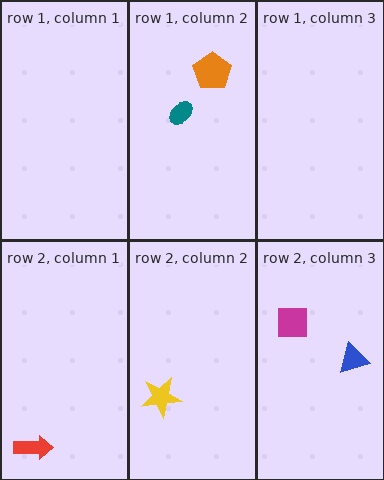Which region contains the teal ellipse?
The row 1, column 2 region.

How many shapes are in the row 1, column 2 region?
2.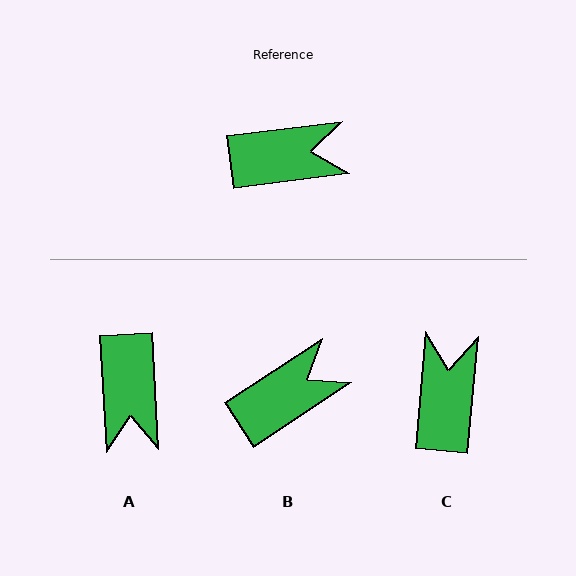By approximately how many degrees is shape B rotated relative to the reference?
Approximately 26 degrees counter-clockwise.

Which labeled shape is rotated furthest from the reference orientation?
A, about 94 degrees away.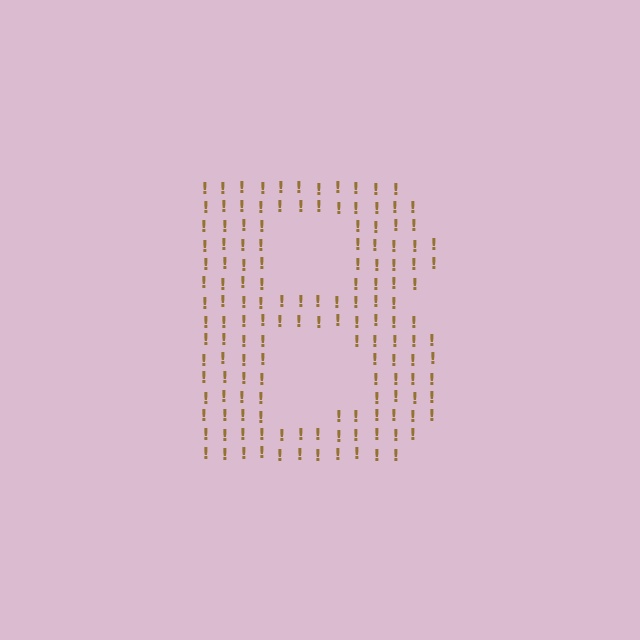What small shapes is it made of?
It is made of small exclamation marks.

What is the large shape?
The large shape is the letter B.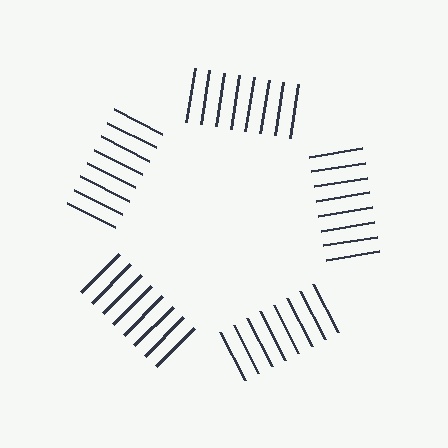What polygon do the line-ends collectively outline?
An illusory pentagon — the line segments terminate on its edges but no continuous stroke is drawn.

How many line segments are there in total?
40 — 8 along each of the 5 edges.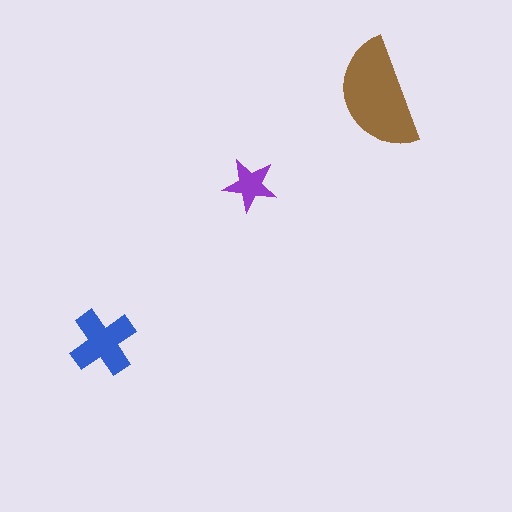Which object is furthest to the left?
The blue cross is leftmost.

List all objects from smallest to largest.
The purple star, the blue cross, the brown semicircle.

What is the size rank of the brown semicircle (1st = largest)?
1st.